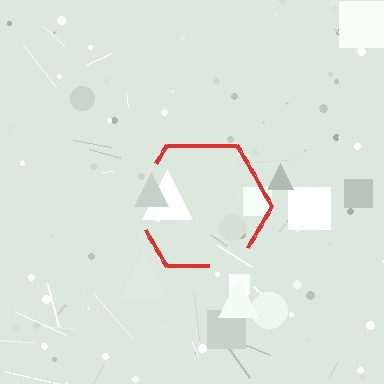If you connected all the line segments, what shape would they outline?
They would outline a hexagon.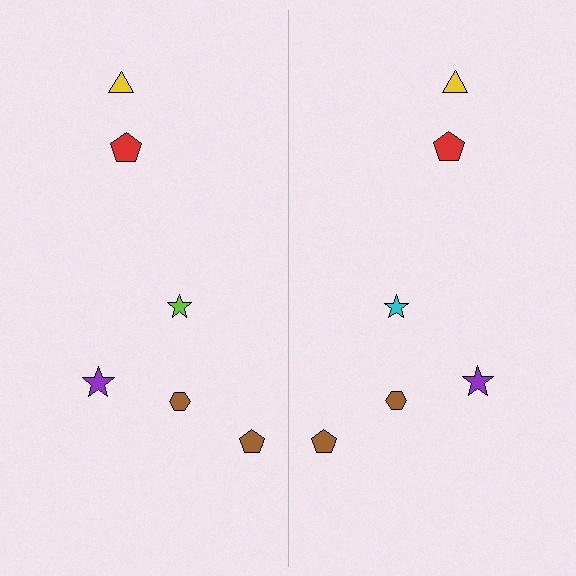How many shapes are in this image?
There are 12 shapes in this image.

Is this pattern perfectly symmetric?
No, the pattern is not perfectly symmetric. The cyan star on the right side breaks the symmetry — its mirror counterpart is lime.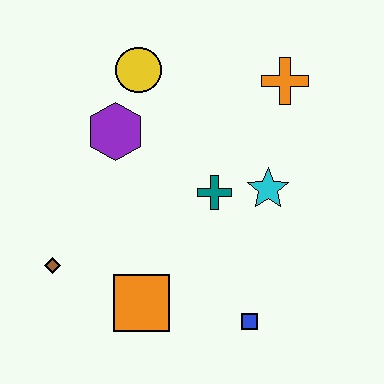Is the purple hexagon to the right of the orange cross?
No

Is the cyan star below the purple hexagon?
Yes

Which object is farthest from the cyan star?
The brown diamond is farthest from the cyan star.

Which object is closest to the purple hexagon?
The yellow circle is closest to the purple hexagon.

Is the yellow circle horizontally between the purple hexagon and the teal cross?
Yes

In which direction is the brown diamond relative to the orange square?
The brown diamond is to the left of the orange square.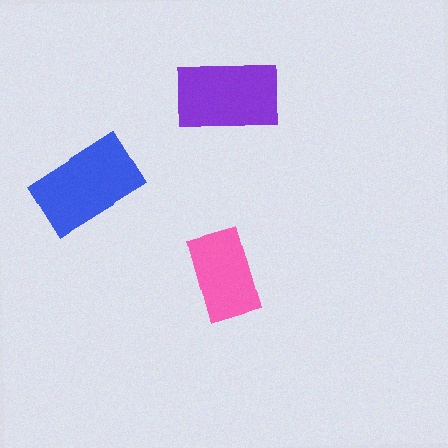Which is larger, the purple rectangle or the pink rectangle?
The purple one.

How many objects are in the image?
There are 3 objects in the image.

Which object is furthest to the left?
The blue rectangle is leftmost.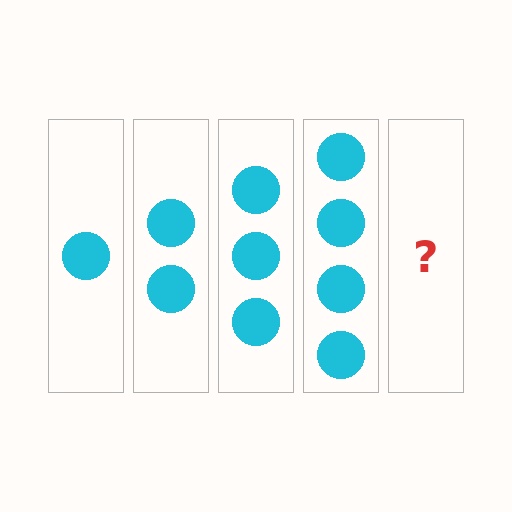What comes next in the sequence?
The next element should be 5 circles.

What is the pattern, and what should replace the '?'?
The pattern is that each step adds one more circle. The '?' should be 5 circles.